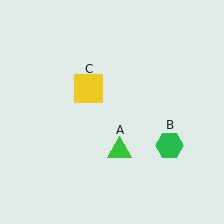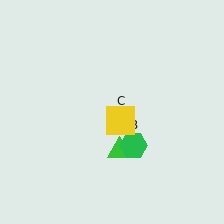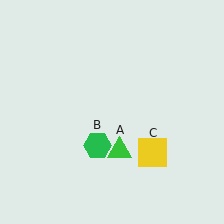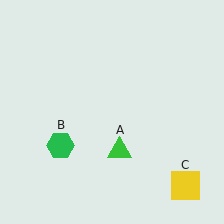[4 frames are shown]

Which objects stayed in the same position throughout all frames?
Green triangle (object A) remained stationary.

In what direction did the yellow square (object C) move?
The yellow square (object C) moved down and to the right.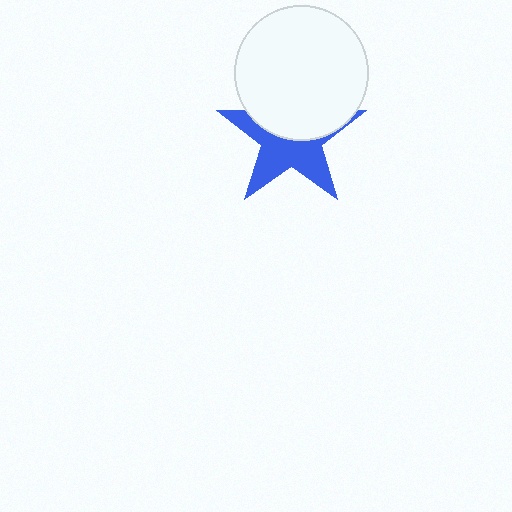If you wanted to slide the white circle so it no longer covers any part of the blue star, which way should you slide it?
Slide it up — that is the most direct way to separate the two shapes.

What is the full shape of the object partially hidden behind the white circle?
The partially hidden object is a blue star.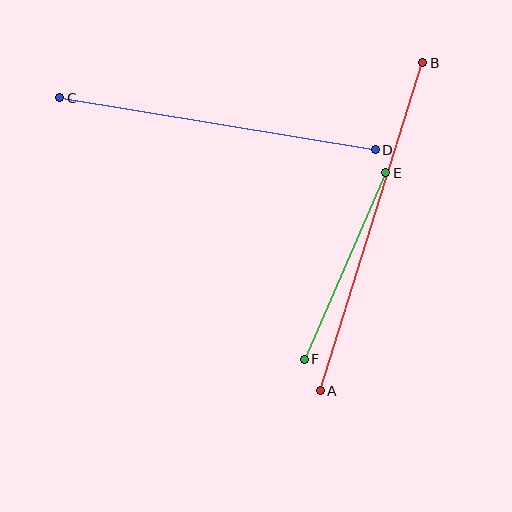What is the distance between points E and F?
The distance is approximately 203 pixels.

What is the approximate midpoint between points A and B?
The midpoint is at approximately (371, 227) pixels.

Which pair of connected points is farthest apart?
Points A and B are farthest apart.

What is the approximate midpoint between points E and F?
The midpoint is at approximately (345, 266) pixels.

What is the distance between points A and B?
The distance is approximately 344 pixels.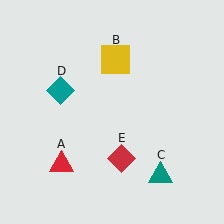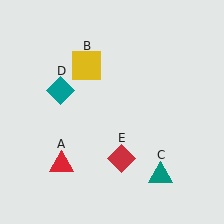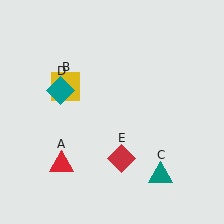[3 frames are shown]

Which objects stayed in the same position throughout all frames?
Red triangle (object A) and teal triangle (object C) and teal diamond (object D) and red diamond (object E) remained stationary.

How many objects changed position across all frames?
1 object changed position: yellow square (object B).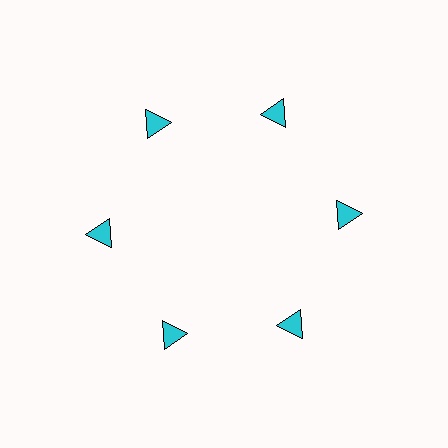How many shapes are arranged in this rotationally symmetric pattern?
There are 6 shapes, arranged in 6 groups of 1.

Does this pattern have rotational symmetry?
Yes, this pattern has 6-fold rotational symmetry. It looks the same after rotating 60 degrees around the center.